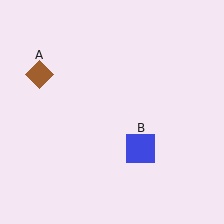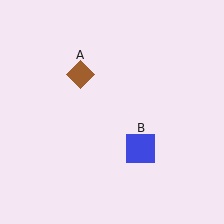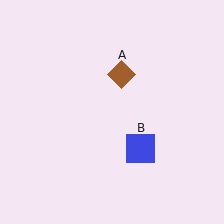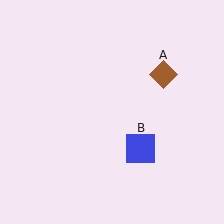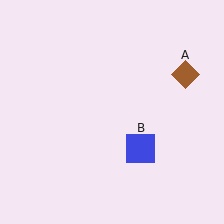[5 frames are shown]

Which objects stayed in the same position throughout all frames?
Blue square (object B) remained stationary.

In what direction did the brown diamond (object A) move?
The brown diamond (object A) moved right.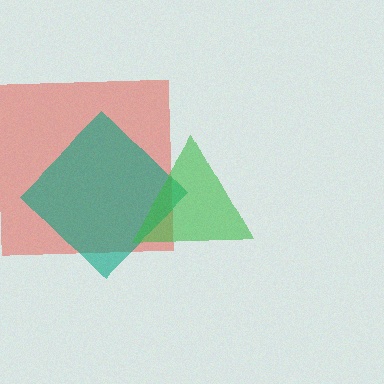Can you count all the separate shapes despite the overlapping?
Yes, there are 3 separate shapes.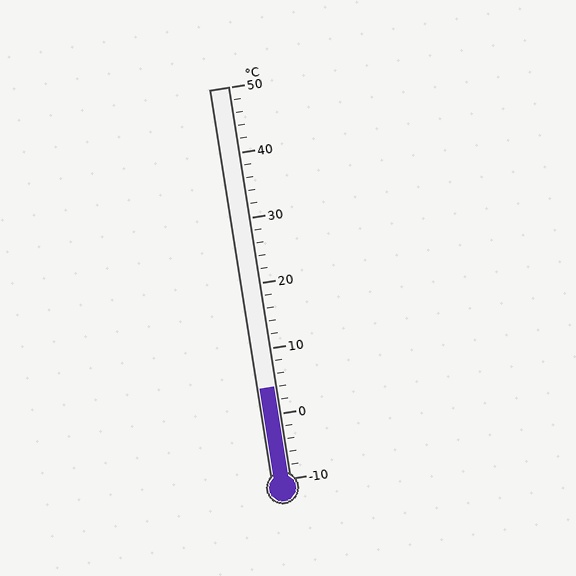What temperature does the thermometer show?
The thermometer shows approximately 4°C.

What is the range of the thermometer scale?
The thermometer scale ranges from -10°C to 50°C.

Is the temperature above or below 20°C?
The temperature is below 20°C.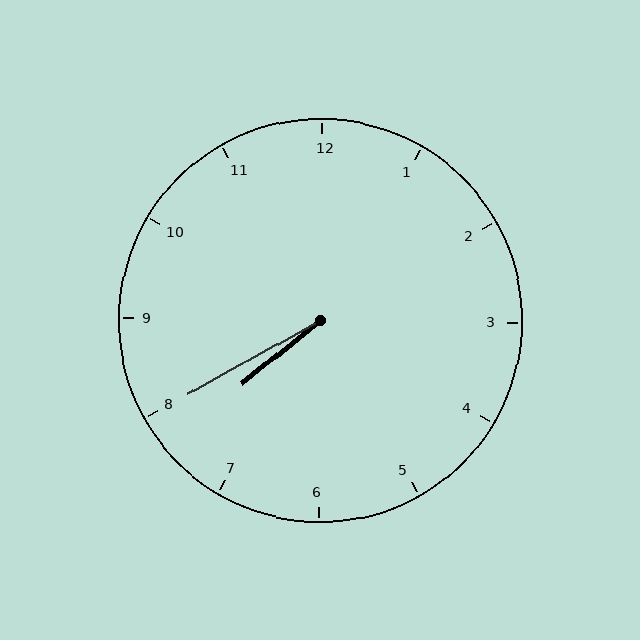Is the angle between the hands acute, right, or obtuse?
It is acute.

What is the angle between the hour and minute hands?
Approximately 10 degrees.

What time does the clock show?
7:40.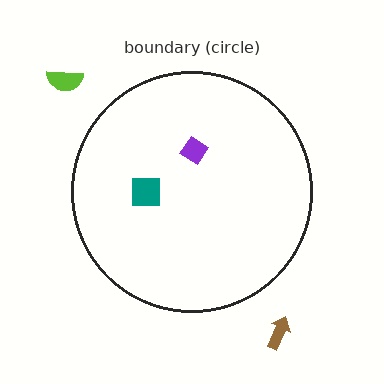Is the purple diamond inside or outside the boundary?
Inside.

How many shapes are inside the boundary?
2 inside, 2 outside.